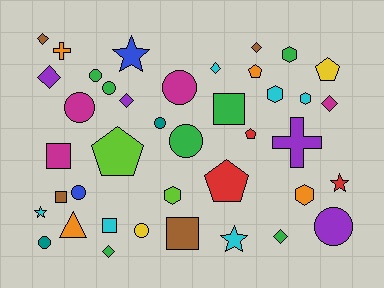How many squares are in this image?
There are 5 squares.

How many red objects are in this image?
There are 3 red objects.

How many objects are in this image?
There are 40 objects.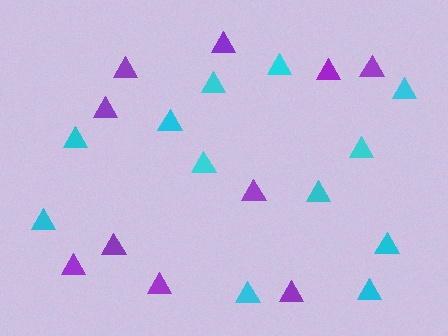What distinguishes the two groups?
There are 2 groups: one group of cyan triangles (12) and one group of purple triangles (10).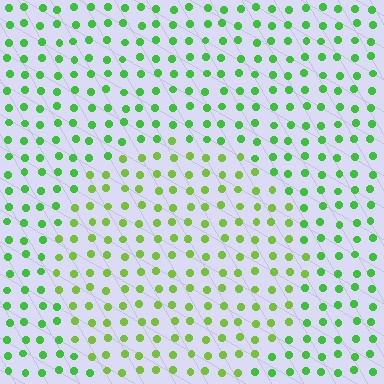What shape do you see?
I see a circle.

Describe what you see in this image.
The image is filled with small green elements in a uniform arrangement. A circle-shaped region is visible where the elements are tinted to a slightly different hue, forming a subtle color boundary.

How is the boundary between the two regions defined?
The boundary is defined purely by a slight shift in hue (about 26 degrees). Spacing, size, and orientation are identical on both sides.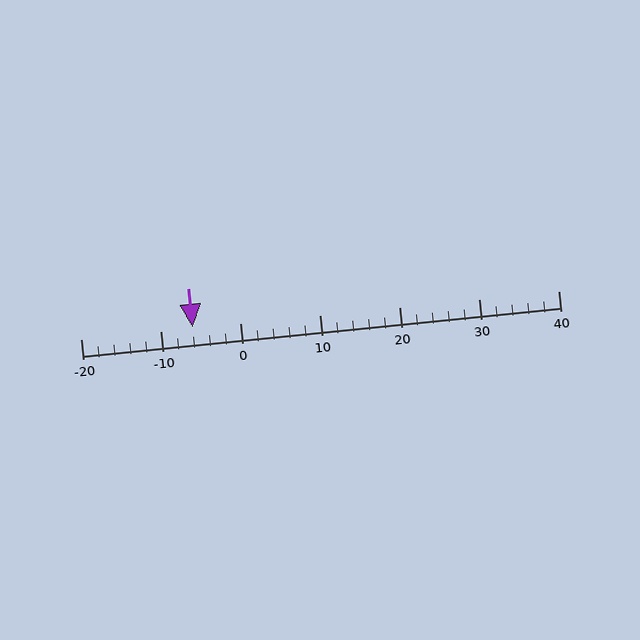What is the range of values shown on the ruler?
The ruler shows values from -20 to 40.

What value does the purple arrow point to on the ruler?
The purple arrow points to approximately -6.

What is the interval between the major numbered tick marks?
The major tick marks are spaced 10 units apart.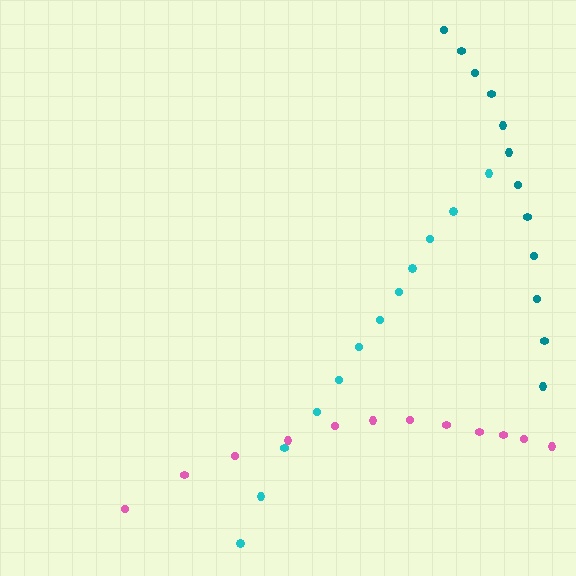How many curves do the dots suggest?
There are 3 distinct paths.